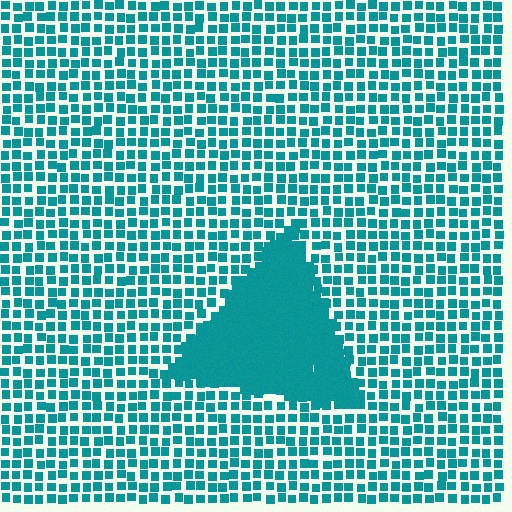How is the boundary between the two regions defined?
The boundary is defined by a change in element density (approximately 2.5x ratio). All elements are the same color, size, and shape.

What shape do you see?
I see a triangle.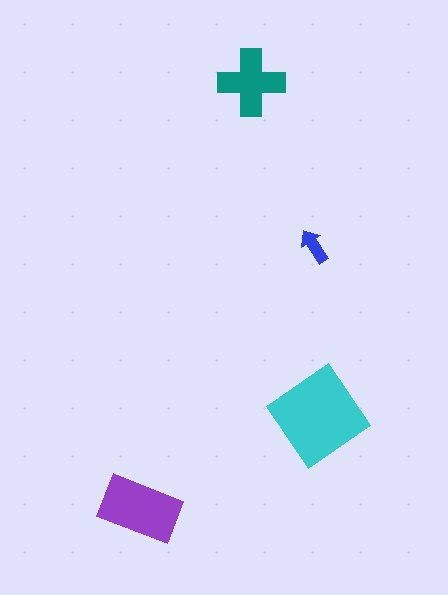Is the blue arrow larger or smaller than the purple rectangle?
Smaller.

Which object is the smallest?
The blue arrow.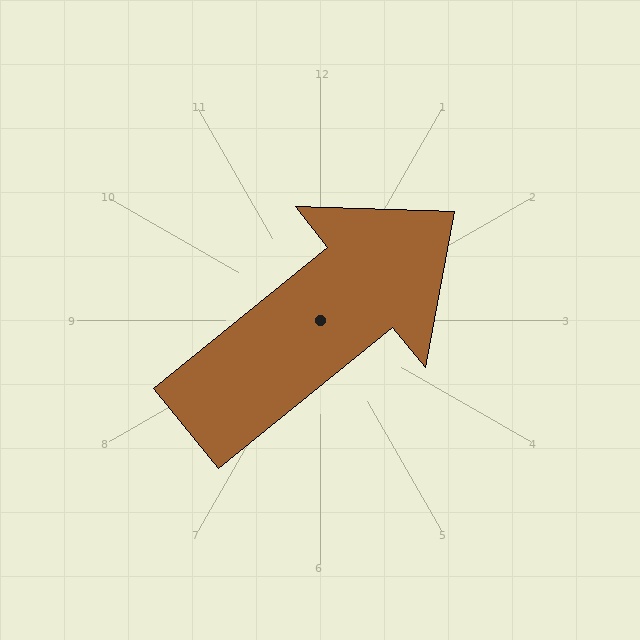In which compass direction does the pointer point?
Northeast.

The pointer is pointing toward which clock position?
Roughly 2 o'clock.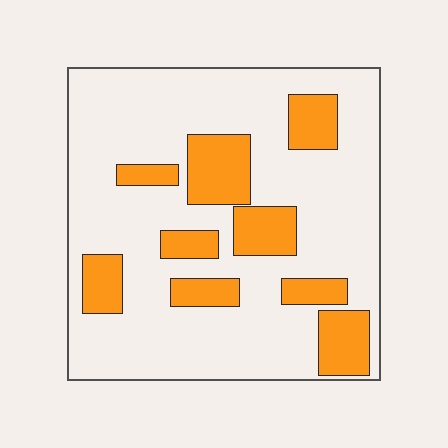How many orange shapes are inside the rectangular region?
9.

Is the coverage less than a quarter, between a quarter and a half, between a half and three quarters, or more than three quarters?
Less than a quarter.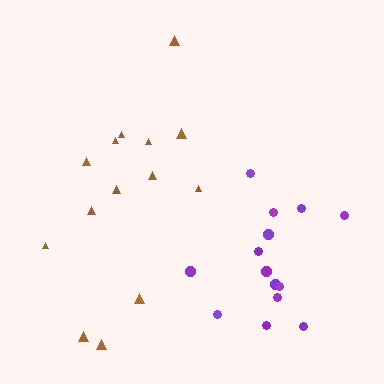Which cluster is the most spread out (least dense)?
Brown.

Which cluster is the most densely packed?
Purple.